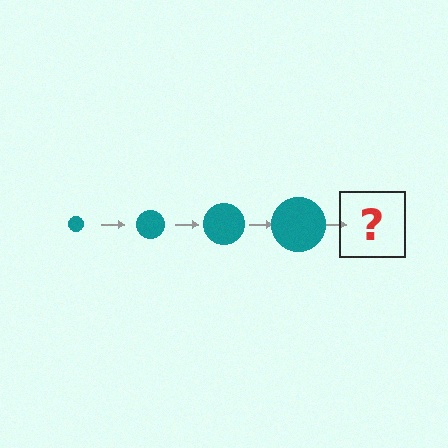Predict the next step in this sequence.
The next step is a teal circle, larger than the previous one.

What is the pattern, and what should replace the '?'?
The pattern is that the circle gets progressively larger each step. The '?' should be a teal circle, larger than the previous one.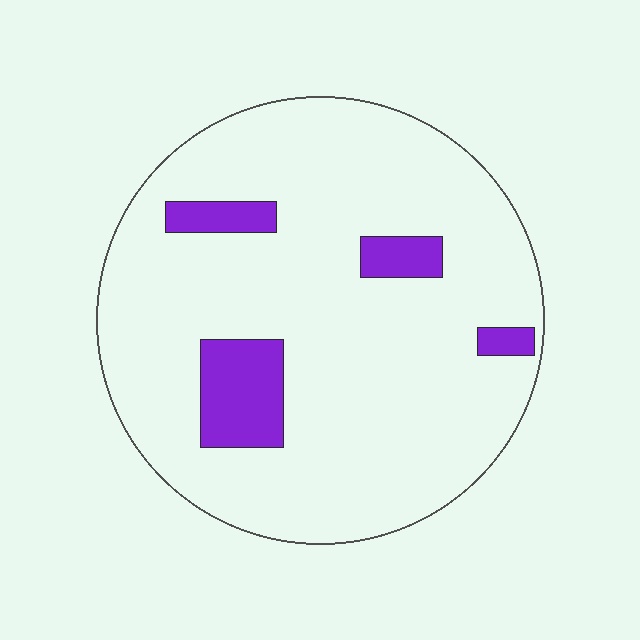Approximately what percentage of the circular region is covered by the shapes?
Approximately 10%.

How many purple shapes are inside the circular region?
4.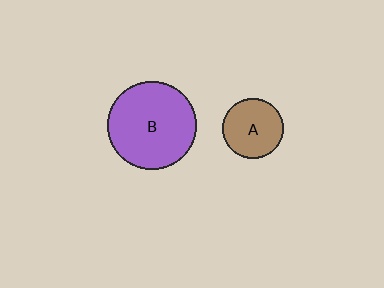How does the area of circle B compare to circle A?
Approximately 2.1 times.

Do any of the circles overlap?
No, none of the circles overlap.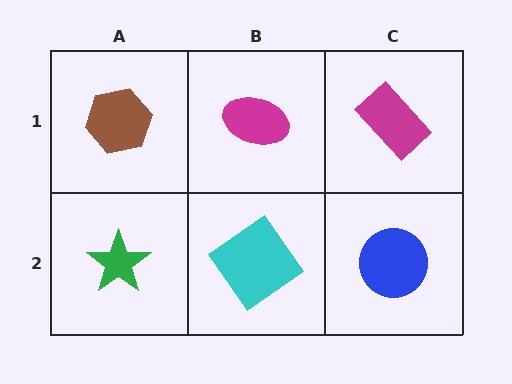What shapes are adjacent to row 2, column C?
A magenta rectangle (row 1, column C), a cyan diamond (row 2, column B).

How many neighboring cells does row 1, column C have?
2.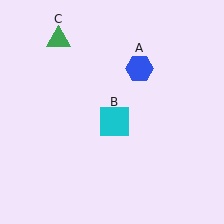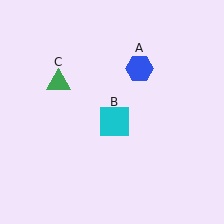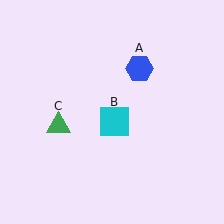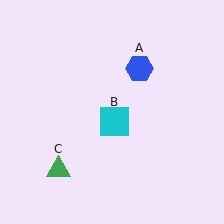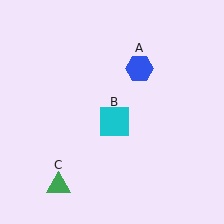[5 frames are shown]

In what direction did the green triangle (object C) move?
The green triangle (object C) moved down.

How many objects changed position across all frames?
1 object changed position: green triangle (object C).